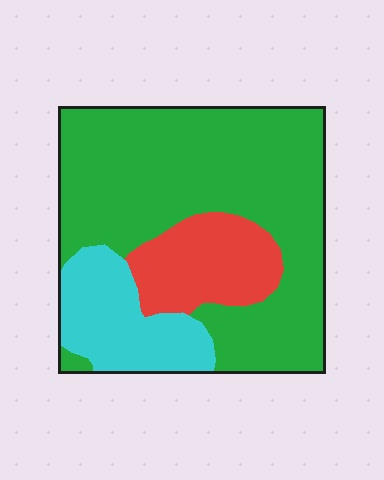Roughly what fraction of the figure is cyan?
Cyan covers 18% of the figure.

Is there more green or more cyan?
Green.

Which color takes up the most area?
Green, at roughly 65%.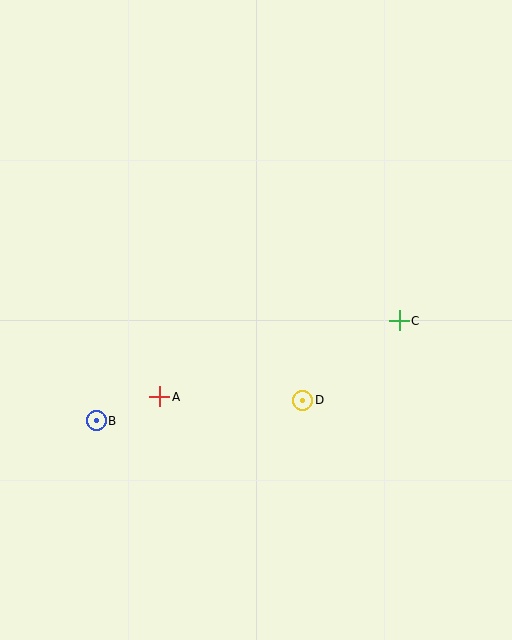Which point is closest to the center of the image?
Point D at (303, 400) is closest to the center.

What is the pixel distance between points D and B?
The distance between D and B is 207 pixels.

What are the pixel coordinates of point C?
Point C is at (399, 321).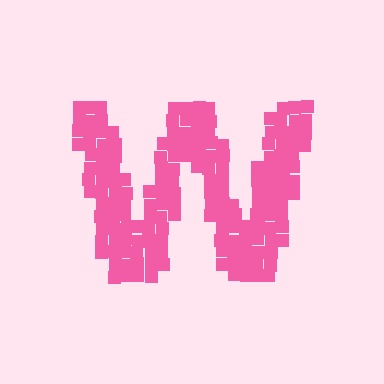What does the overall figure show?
The overall figure shows the letter W.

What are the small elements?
The small elements are squares.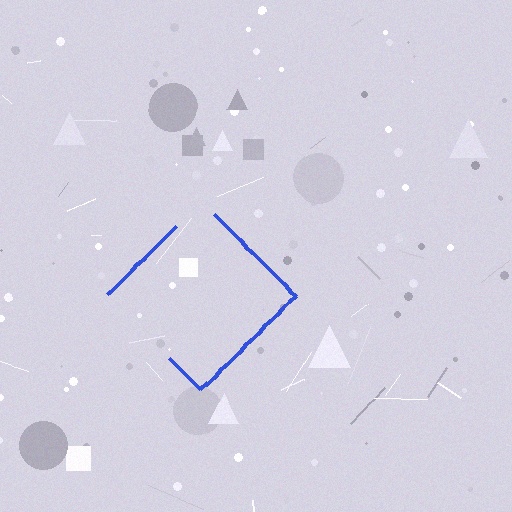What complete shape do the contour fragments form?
The contour fragments form a diamond.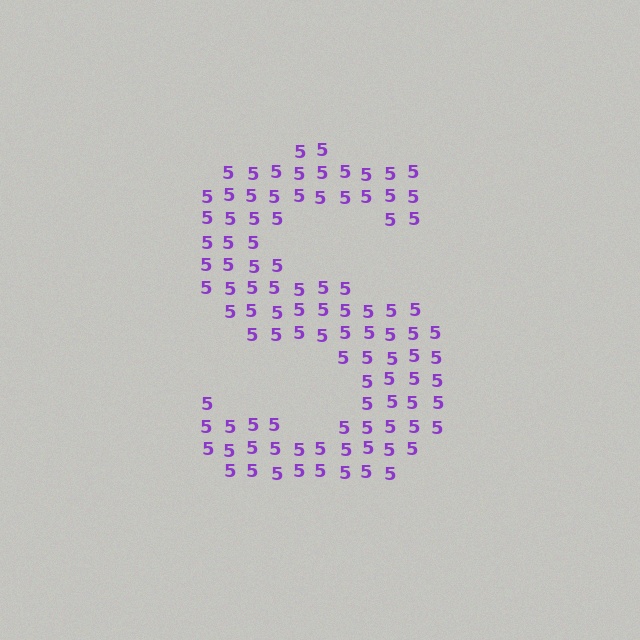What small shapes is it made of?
It is made of small digit 5's.